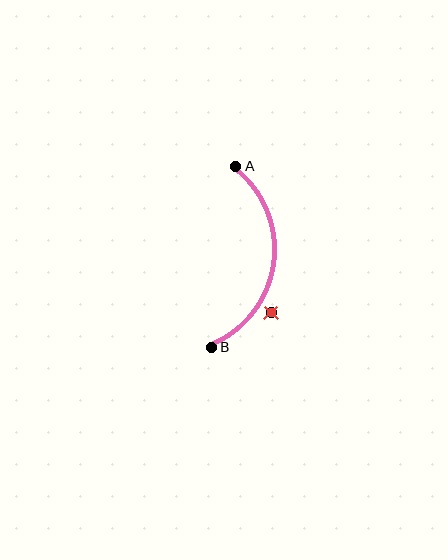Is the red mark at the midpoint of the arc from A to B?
No — the red mark does not lie on the arc at all. It sits slightly outside the curve.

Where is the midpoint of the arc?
The arc midpoint is the point on the curve farthest from the straight line joining A and B. It sits to the right of that line.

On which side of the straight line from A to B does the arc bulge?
The arc bulges to the right of the straight line connecting A and B.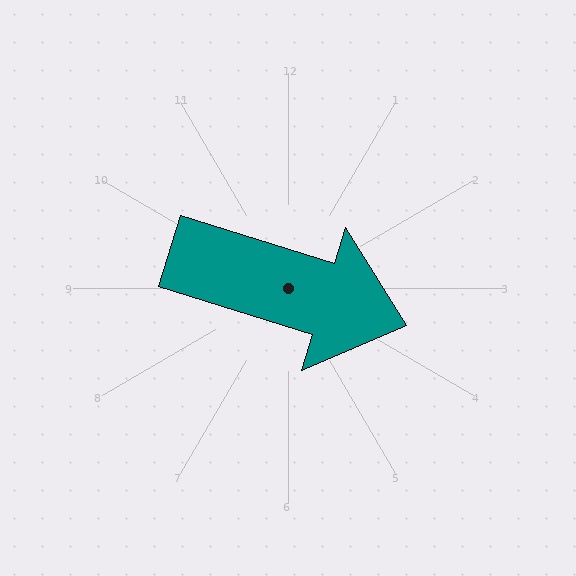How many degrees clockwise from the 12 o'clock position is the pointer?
Approximately 107 degrees.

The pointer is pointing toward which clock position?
Roughly 4 o'clock.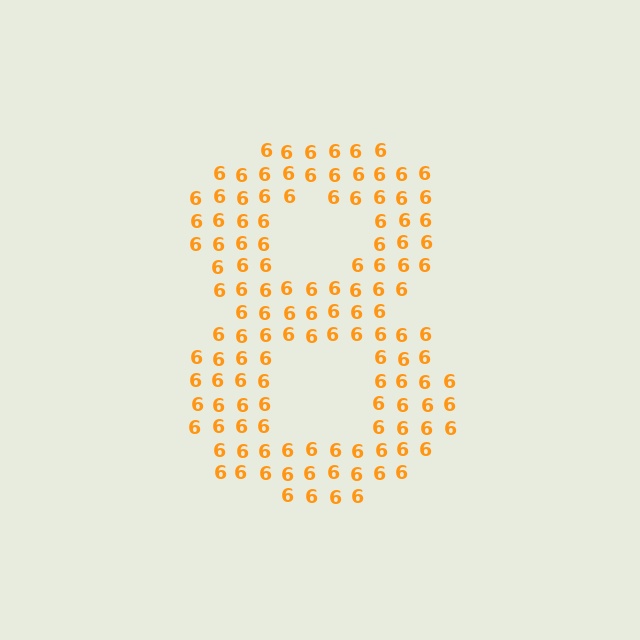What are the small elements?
The small elements are digit 6's.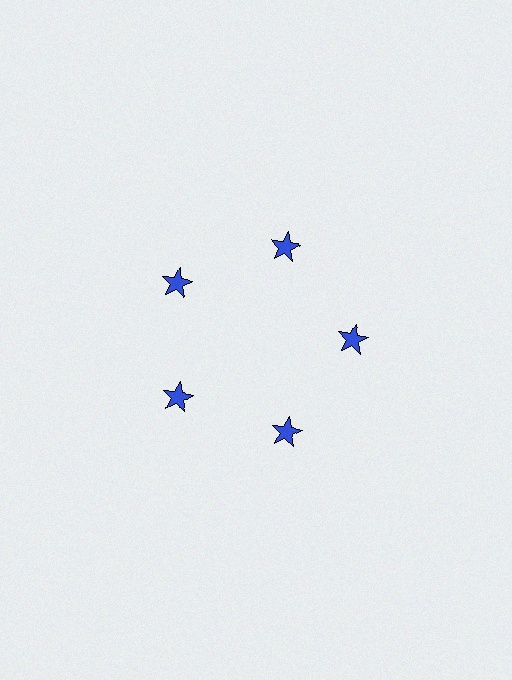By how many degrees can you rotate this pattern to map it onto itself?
The pattern maps onto itself every 72 degrees of rotation.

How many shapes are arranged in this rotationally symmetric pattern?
There are 5 shapes, arranged in 5 groups of 1.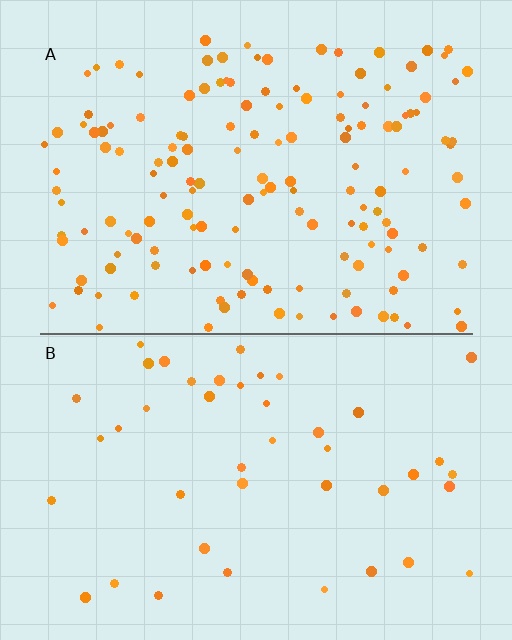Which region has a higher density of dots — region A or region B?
A (the top).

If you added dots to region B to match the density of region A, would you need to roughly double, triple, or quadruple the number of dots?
Approximately triple.